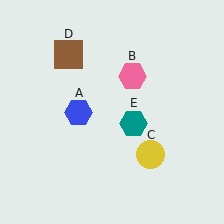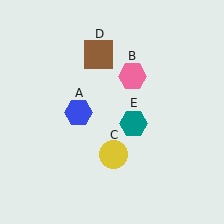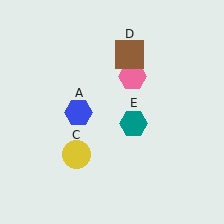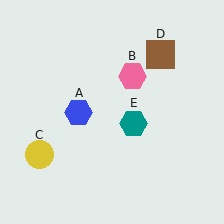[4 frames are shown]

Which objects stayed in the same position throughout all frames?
Blue hexagon (object A) and pink hexagon (object B) and teal hexagon (object E) remained stationary.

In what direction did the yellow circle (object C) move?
The yellow circle (object C) moved left.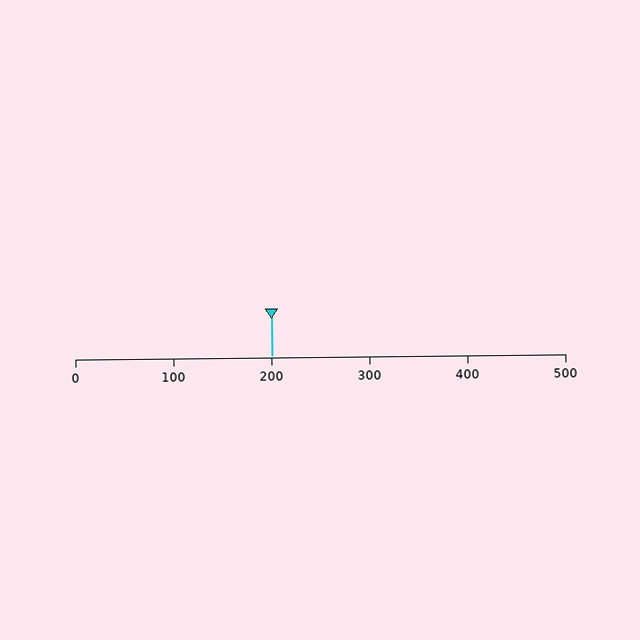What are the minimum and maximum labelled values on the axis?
The axis runs from 0 to 500.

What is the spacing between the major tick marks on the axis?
The major ticks are spaced 100 apart.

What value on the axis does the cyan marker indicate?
The marker indicates approximately 200.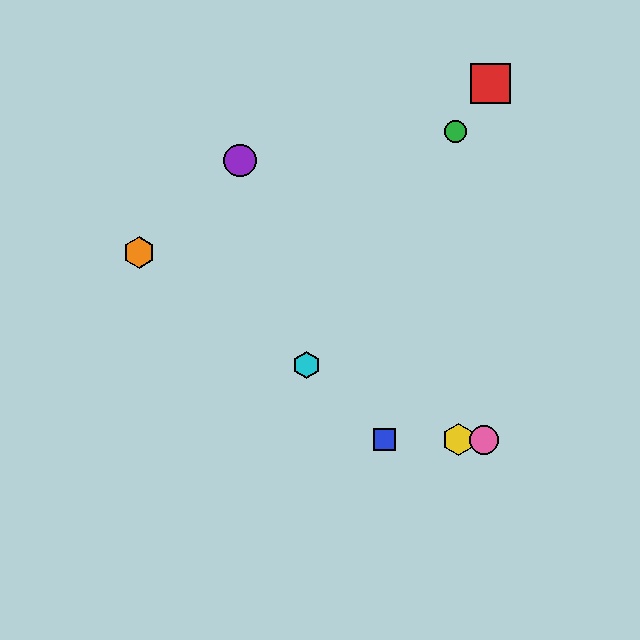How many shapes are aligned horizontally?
3 shapes (the blue square, the yellow hexagon, the pink circle) are aligned horizontally.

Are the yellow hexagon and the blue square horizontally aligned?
Yes, both are at y≈440.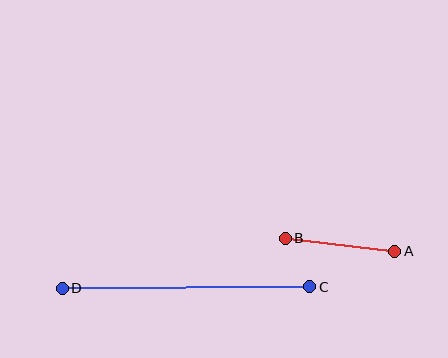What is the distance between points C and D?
The distance is approximately 248 pixels.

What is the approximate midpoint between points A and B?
The midpoint is at approximately (340, 245) pixels.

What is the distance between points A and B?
The distance is approximately 110 pixels.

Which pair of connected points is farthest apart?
Points C and D are farthest apart.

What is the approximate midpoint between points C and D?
The midpoint is at approximately (186, 287) pixels.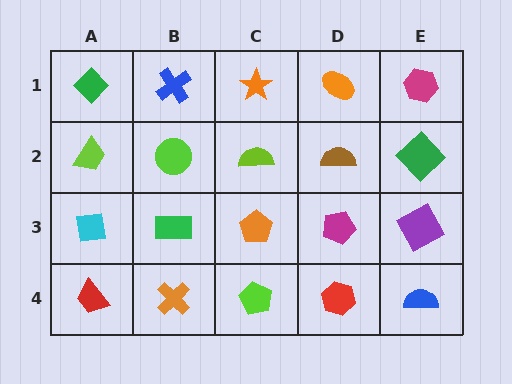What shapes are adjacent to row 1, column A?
A lime trapezoid (row 2, column A), a blue cross (row 1, column B).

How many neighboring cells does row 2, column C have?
4.